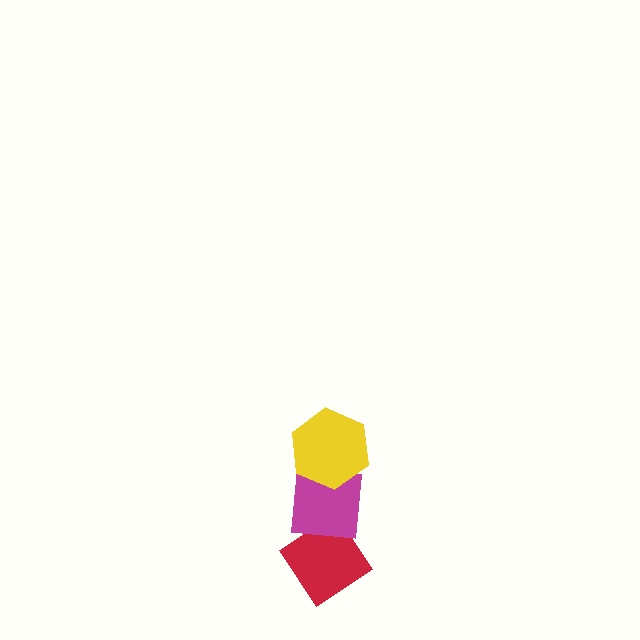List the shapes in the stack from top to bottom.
From top to bottom: the yellow hexagon, the magenta square, the red diamond.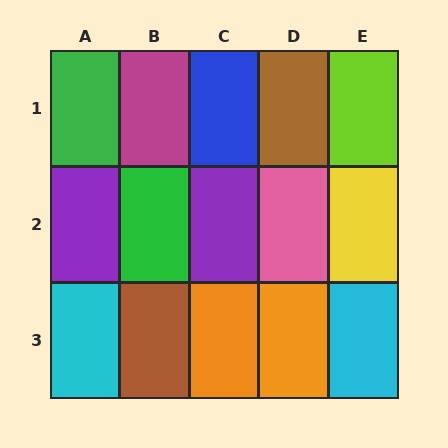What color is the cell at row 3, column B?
Brown.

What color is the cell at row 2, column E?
Yellow.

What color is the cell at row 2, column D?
Pink.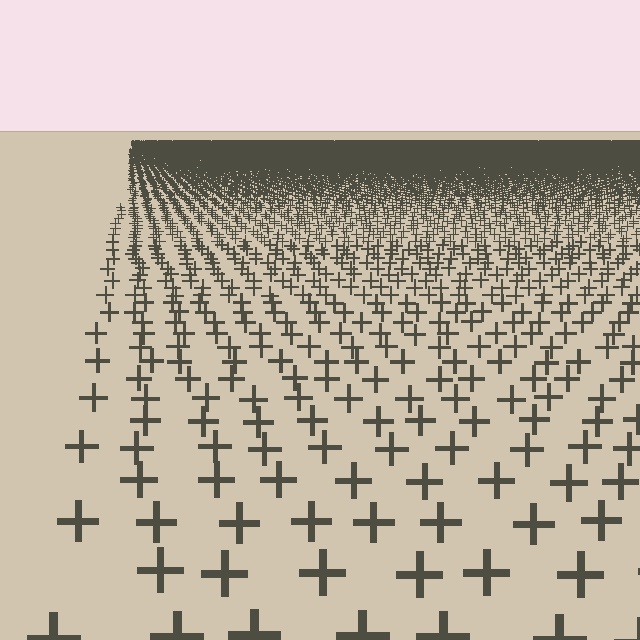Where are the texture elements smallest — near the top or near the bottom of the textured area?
Near the top.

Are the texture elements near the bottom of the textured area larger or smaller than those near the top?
Larger. Near the bottom, elements are closer to the viewer and appear at a bigger on-screen size.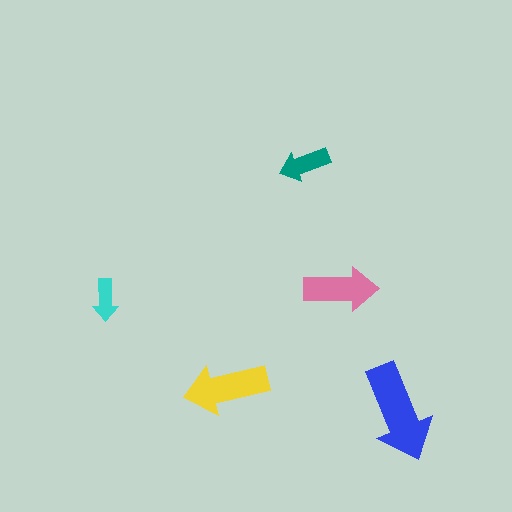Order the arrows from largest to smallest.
the blue one, the yellow one, the pink one, the teal one, the cyan one.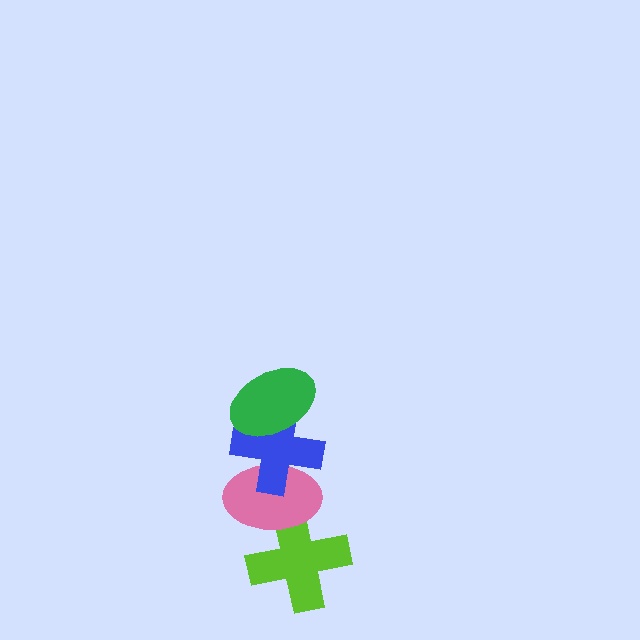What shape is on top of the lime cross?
The pink ellipse is on top of the lime cross.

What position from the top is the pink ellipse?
The pink ellipse is 3rd from the top.